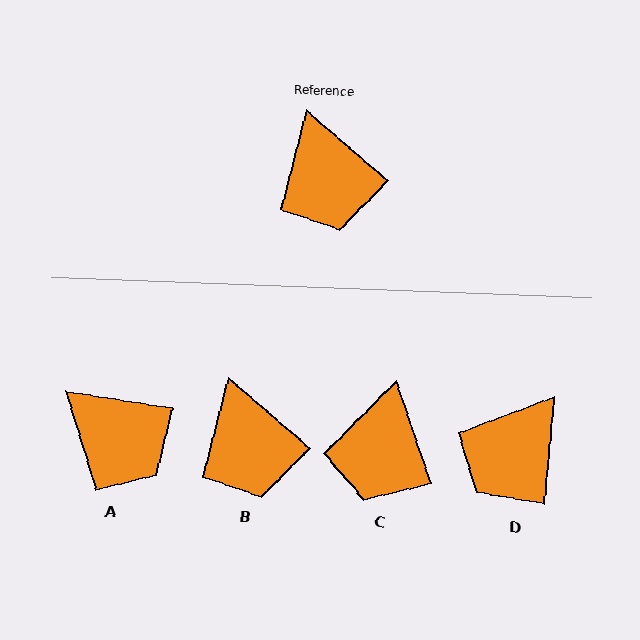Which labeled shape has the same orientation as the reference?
B.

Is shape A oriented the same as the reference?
No, it is off by about 31 degrees.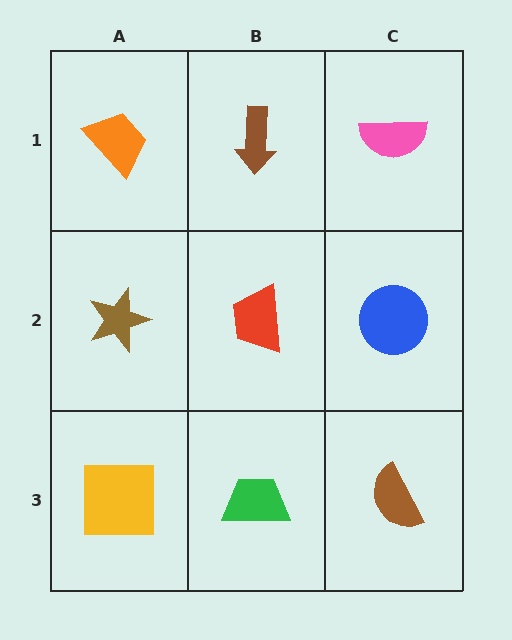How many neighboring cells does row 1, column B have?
3.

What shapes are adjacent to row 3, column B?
A red trapezoid (row 2, column B), a yellow square (row 3, column A), a brown semicircle (row 3, column C).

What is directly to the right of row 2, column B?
A blue circle.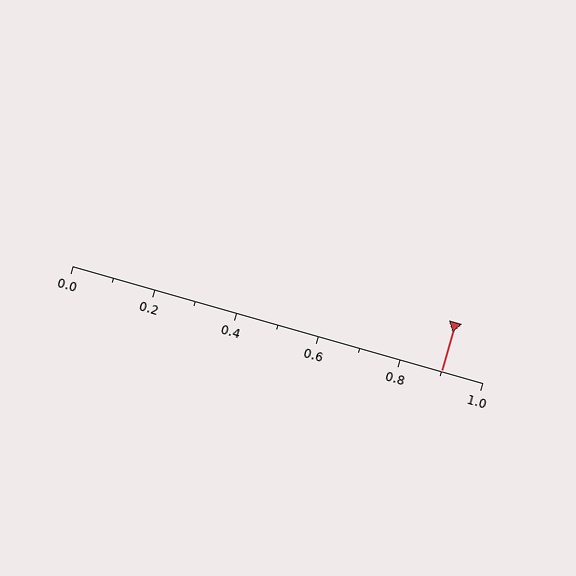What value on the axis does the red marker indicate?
The marker indicates approximately 0.9.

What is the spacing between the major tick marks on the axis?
The major ticks are spaced 0.2 apart.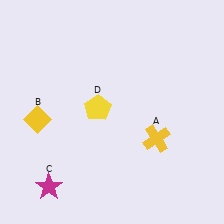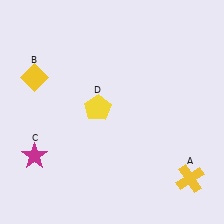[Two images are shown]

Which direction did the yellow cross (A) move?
The yellow cross (A) moved down.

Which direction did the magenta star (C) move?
The magenta star (C) moved up.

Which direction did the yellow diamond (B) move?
The yellow diamond (B) moved up.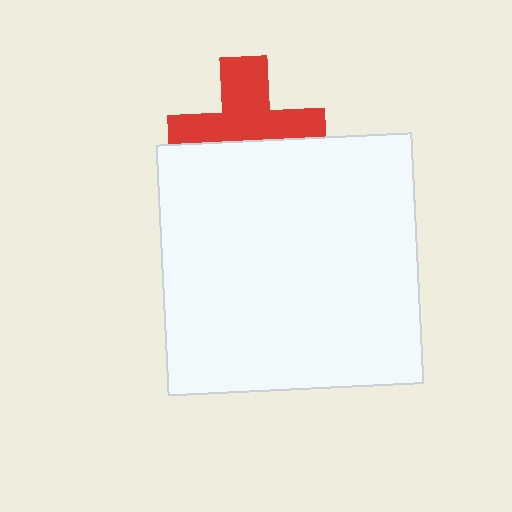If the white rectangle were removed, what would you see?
You would see the complete red cross.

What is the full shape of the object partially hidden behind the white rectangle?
The partially hidden object is a red cross.